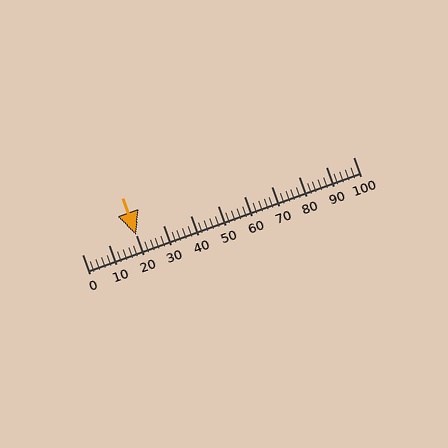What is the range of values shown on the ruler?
The ruler shows values from 0 to 100.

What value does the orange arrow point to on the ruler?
The orange arrow points to approximately 20.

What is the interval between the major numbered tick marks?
The major tick marks are spaced 10 units apart.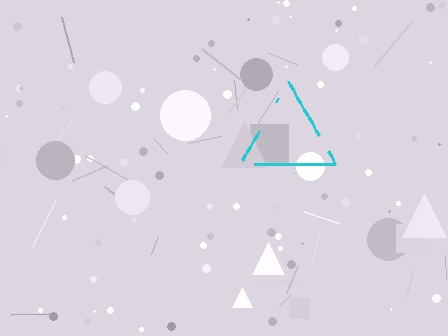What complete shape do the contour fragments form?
The contour fragments form a triangle.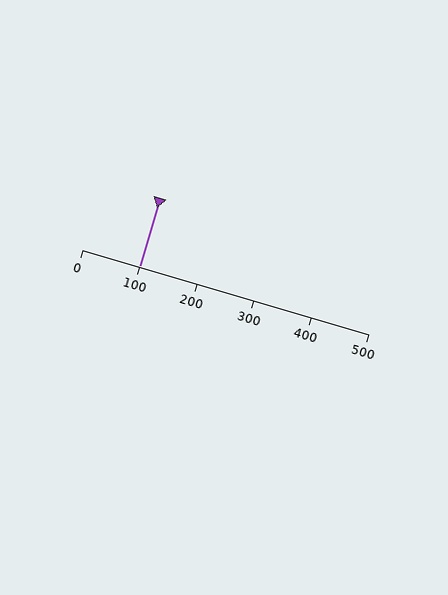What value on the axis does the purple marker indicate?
The marker indicates approximately 100.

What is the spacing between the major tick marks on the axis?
The major ticks are spaced 100 apart.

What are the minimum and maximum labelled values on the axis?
The axis runs from 0 to 500.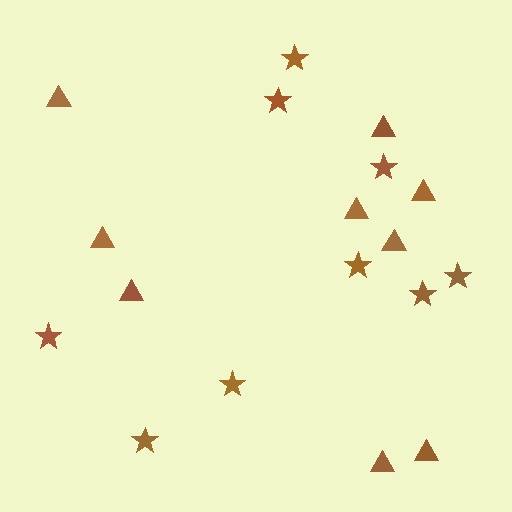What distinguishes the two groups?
There are 2 groups: one group of stars (9) and one group of triangles (9).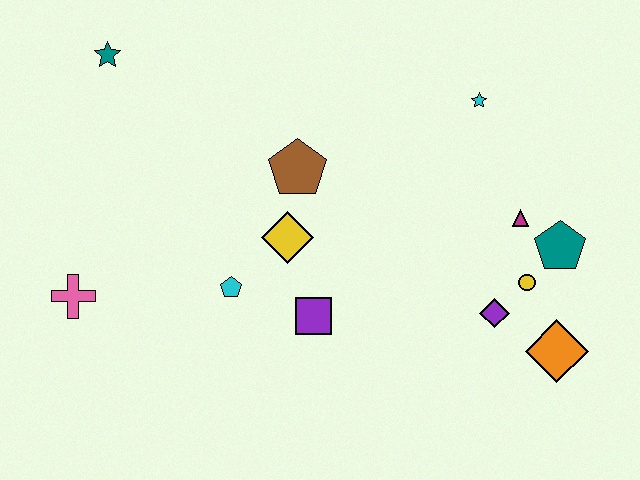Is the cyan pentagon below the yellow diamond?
Yes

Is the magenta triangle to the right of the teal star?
Yes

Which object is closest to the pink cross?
The cyan pentagon is closest to the pink cross.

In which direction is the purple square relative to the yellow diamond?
The purple square is below the yellow diamond.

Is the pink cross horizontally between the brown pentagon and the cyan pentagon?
No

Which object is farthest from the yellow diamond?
The orange diamond is farthest from the yellow diamond.